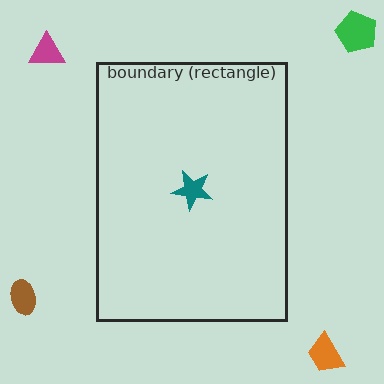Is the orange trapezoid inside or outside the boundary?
Outside.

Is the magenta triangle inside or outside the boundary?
Outside.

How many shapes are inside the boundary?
1 inside, 4 outside.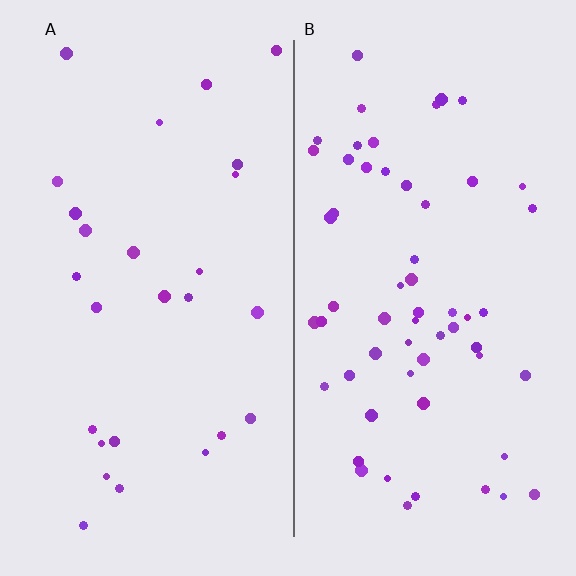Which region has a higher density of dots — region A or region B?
B (the right).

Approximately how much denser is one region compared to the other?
Approximately 2.2× — region B over region A.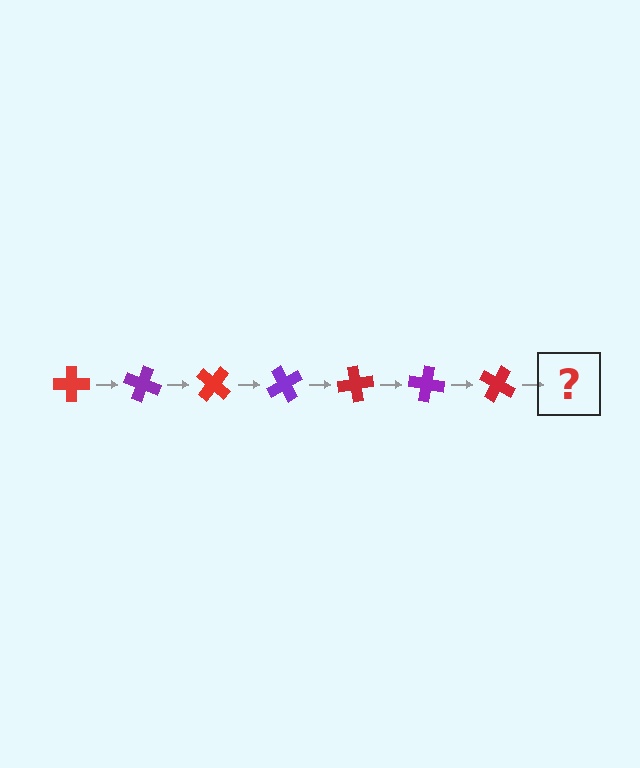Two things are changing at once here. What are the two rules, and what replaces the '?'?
The two rules are that it rotates 20 degrees each step and the color cycles through red and purple. The '?' should be a purple cross, rotated 140 degrees from the start.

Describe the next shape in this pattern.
It should be a purple cross, rotated 140 degrees from the start.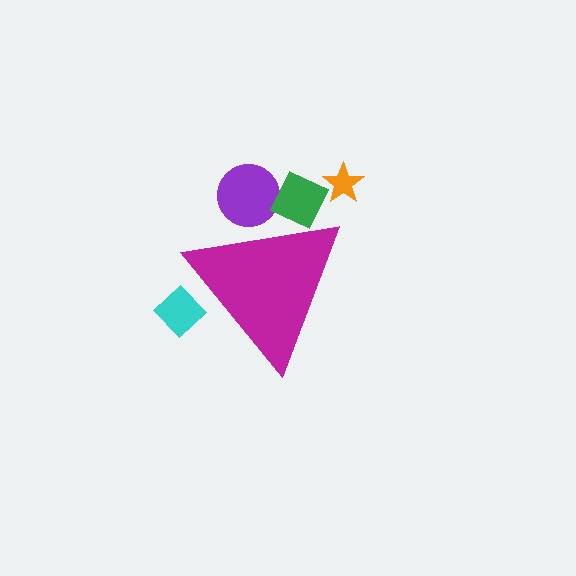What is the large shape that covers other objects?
A magenta triangle.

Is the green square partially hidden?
Yes, the green square is partially hidden behind the magenta triangle.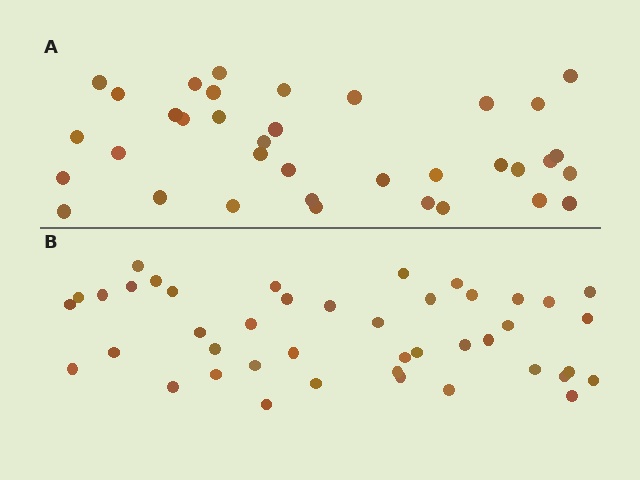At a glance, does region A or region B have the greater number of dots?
Region B (the bottom region) has more dots.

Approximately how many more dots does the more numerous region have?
Region B has roughly 8 or so more dots than region A.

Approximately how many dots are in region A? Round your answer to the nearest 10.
About 40 dots. (The exact count is 36, which rounds to 40.)